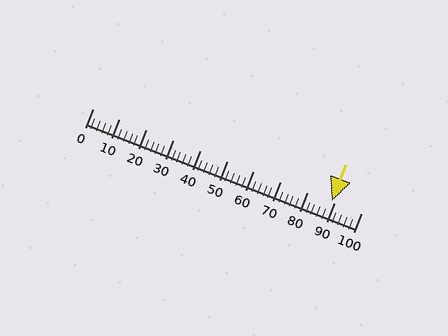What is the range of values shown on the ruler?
The ruler shows values from 0 to 100.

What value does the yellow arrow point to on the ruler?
The yellow arrow points to approximately 89.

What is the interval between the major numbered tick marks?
The major tick marks are spaced 10 units apart.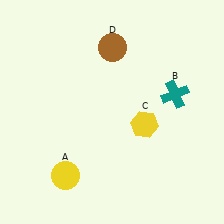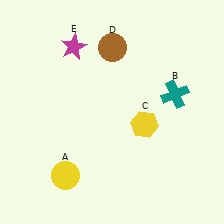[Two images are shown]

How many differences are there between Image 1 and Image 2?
There is 1 difference between the two images.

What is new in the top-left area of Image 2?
A magenta star (E) was added in the top-left area of Image 2.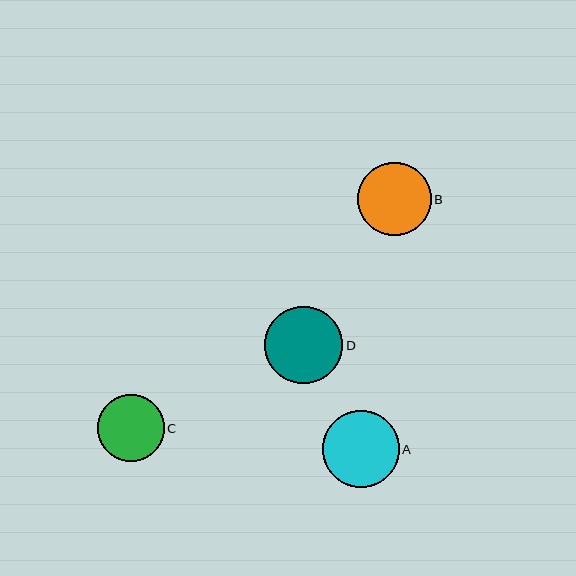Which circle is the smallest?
Circle C is the smallest with a size of approximately 67 pixels.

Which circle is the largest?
Circle D is the largest with a size of approximately 78 pixels.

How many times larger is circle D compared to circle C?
Circle D is approximately 1.2 times the size of circle C.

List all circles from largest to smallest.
From largest to smallest: D, A, B, C.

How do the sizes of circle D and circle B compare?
Circle D and circle B are approximately the same size.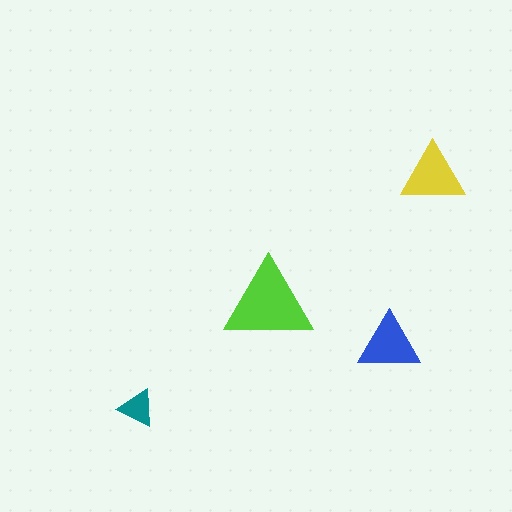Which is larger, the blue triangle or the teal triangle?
The blue one.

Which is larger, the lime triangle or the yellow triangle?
The lime one.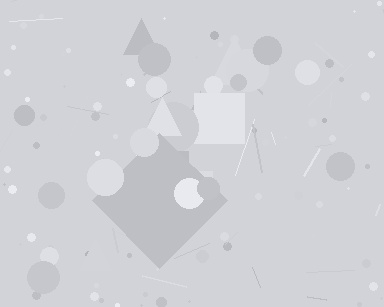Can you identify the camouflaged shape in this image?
The camouflaged shape is a diamond.